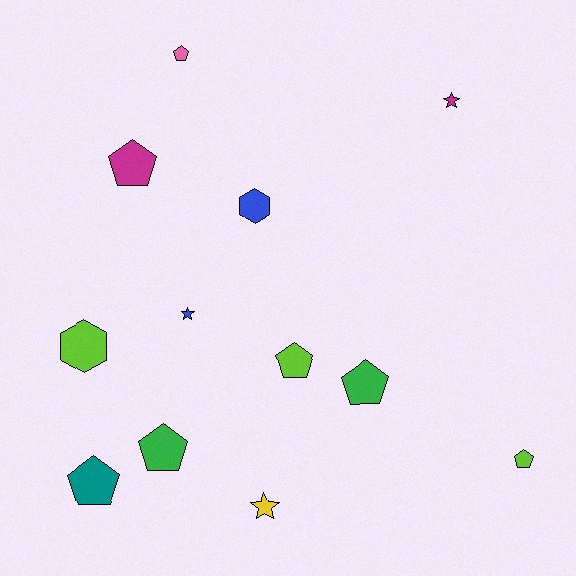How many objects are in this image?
There are 12 objects.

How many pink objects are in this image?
There is 1 pink object.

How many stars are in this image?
There are 3 stars.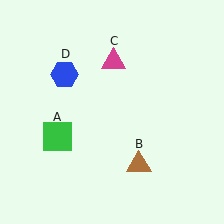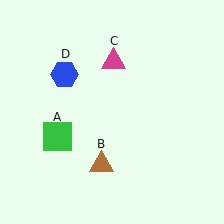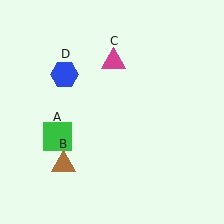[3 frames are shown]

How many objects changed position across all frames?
1 object changed position: brown triangle (object B).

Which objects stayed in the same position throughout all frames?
Green square (object A) and magenta triangle (object C) and blue hexagon (object D) remained stationary.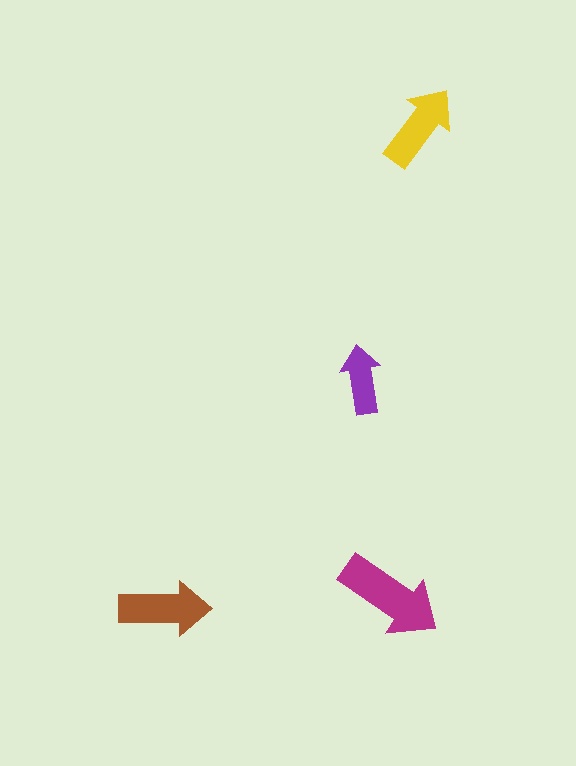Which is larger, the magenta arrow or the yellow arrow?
The magenta one.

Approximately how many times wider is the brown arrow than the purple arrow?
About 1.5 times wider.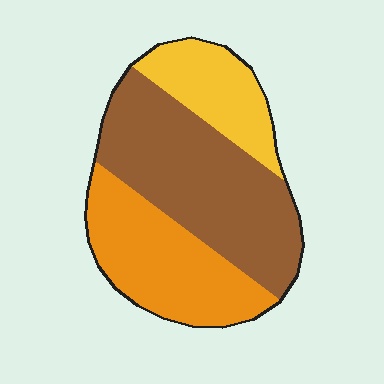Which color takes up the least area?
Yellow, at roughly 20%.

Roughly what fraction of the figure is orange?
Orange covers around 35% of the figure.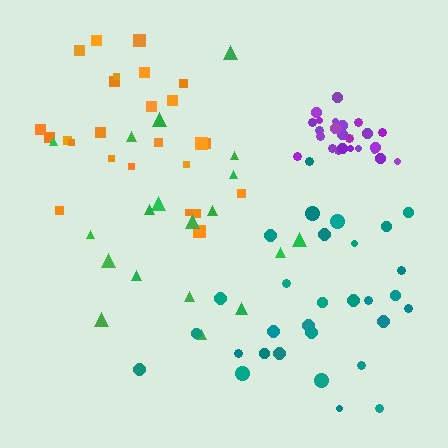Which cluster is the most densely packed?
Purple.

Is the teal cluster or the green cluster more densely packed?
Teal.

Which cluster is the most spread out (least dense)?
Green.